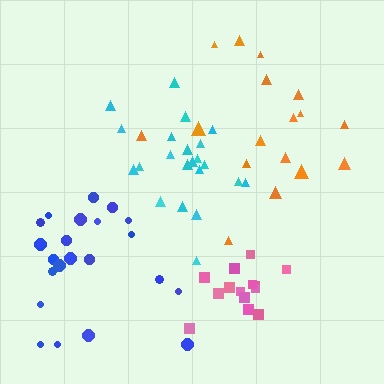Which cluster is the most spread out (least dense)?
Orange.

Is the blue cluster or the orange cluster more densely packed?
Blue.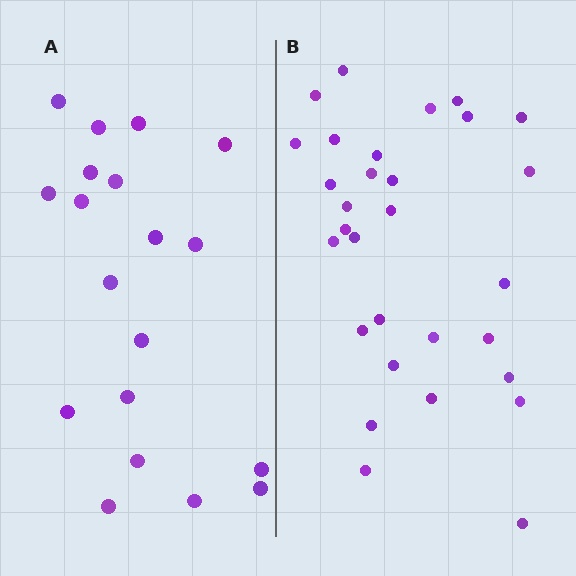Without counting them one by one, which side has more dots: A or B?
Region B (the right region) has more dots.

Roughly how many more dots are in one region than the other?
Region B has roughly 12 or so more dots than region A.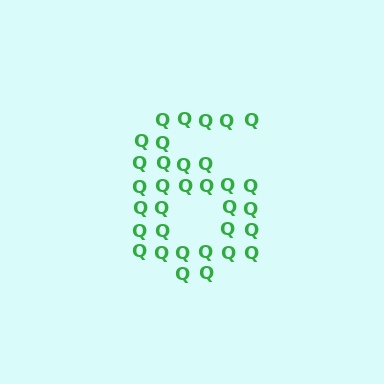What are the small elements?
The small elements are letter Q's.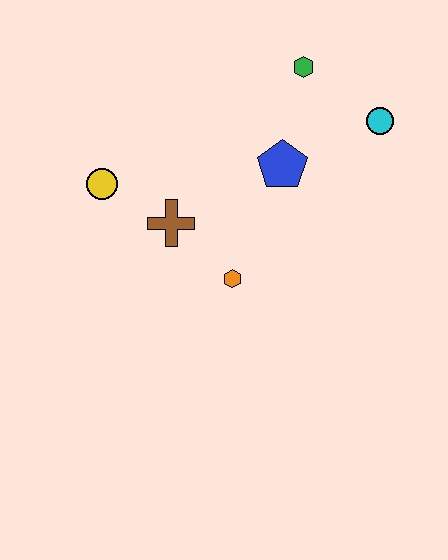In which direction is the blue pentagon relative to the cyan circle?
The blue pentagon is to the left of the cyan circle.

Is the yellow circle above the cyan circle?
No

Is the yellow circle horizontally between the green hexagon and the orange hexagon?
No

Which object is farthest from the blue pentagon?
The yellow circle is farthest from the blue pentagon.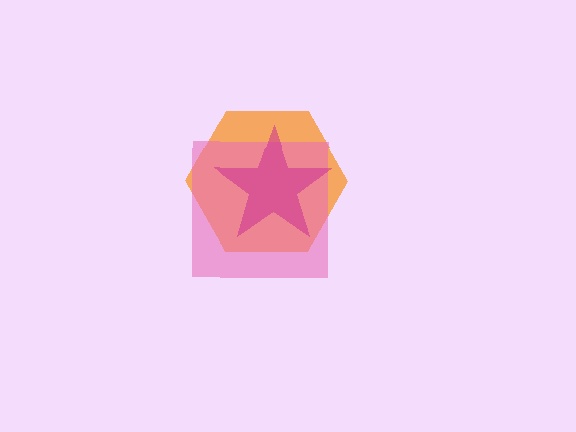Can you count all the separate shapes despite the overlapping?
Yes, there are 3 separate shapes.